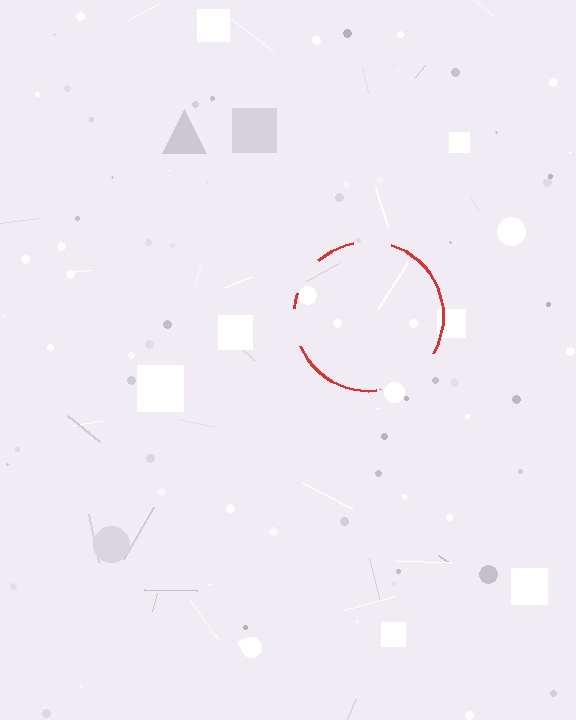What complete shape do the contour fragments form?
The contour fragments form a circle.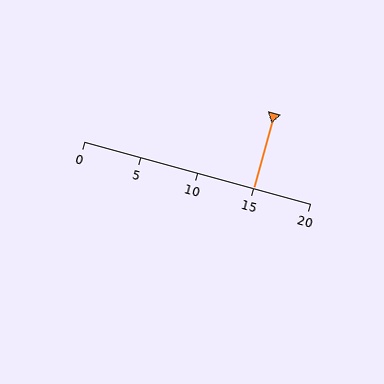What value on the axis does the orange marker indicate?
The marker indicates approximately 15.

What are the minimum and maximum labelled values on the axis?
The axis runs from 0 to 20.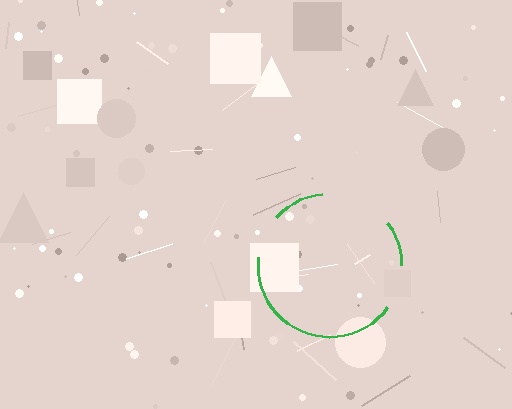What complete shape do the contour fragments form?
The contour fragments form a circle.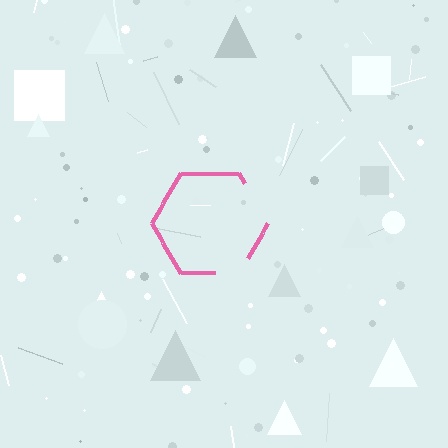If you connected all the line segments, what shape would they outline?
They would outline a hexagon.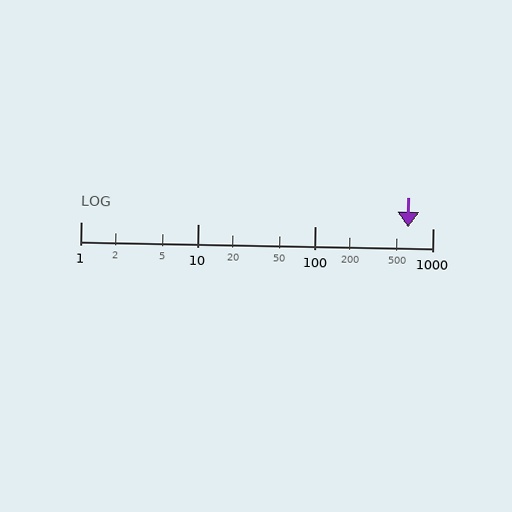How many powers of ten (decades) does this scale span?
The scale spans 3 decades, from 1 to 1000.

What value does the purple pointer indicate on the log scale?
The pointer indicates approximately 620.